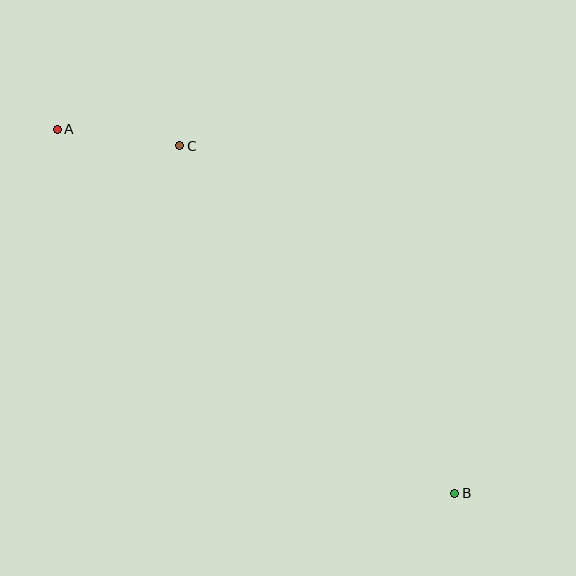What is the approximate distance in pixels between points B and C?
The distance between B and C is approximately 443 pixels.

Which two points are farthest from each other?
Points A and B are farthest from each other.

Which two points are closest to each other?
Points A and C are closest to each other.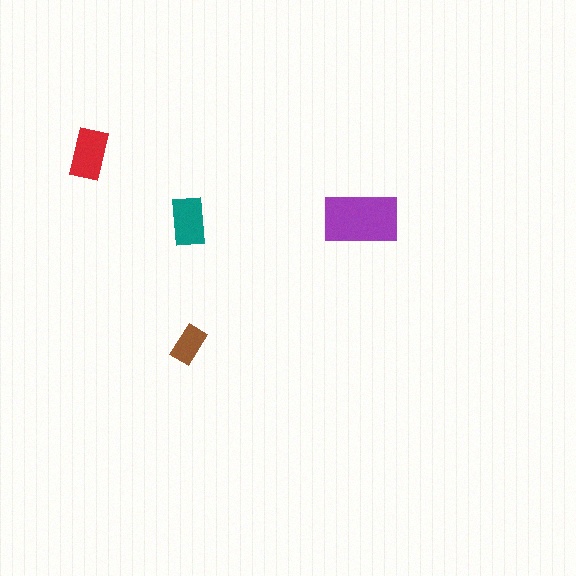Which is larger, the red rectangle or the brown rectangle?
The red one.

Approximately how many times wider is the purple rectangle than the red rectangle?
About 1.5 times wider.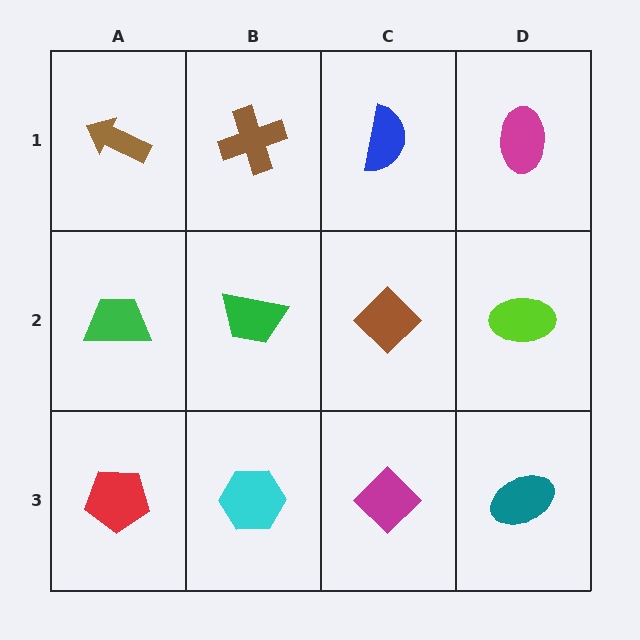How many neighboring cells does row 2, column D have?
3.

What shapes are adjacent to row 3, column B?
A green trapezoid (row 2, column B), a red pentagon (row 3, column A), a magenta diamond (row 3, column C).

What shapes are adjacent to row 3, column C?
A brown diamond (row 2, column C), a cyan hexagon (row 3, column B), a teal ellipse (row 3, column D).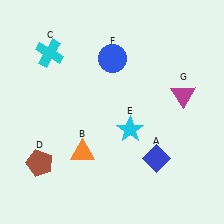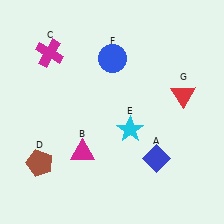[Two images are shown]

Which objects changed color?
B changed from orange to magenta. C changed from cyan to magenta. G changed from magenta to red.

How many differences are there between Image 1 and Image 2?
There are 3 differences between the two images.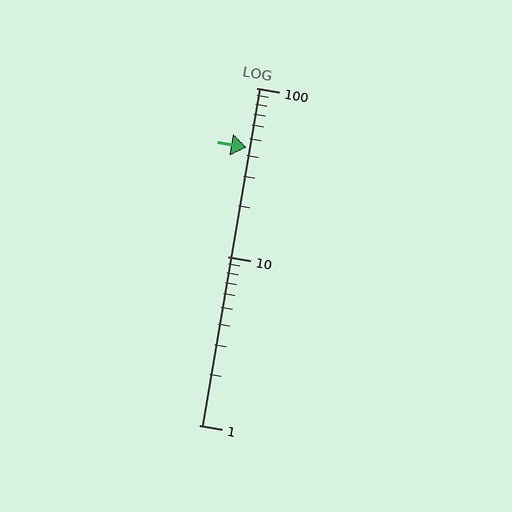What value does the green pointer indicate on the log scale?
The pointer indicates approximately 44.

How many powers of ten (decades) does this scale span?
The scale spans 2 decades, from 1 to 100.